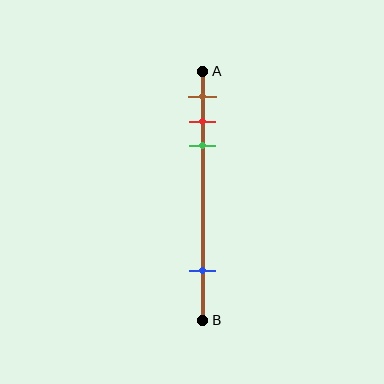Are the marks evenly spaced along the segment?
No, the marks are not evenly spaced.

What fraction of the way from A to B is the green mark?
The green mark is approximately 30% (0.3) of the way from A to B.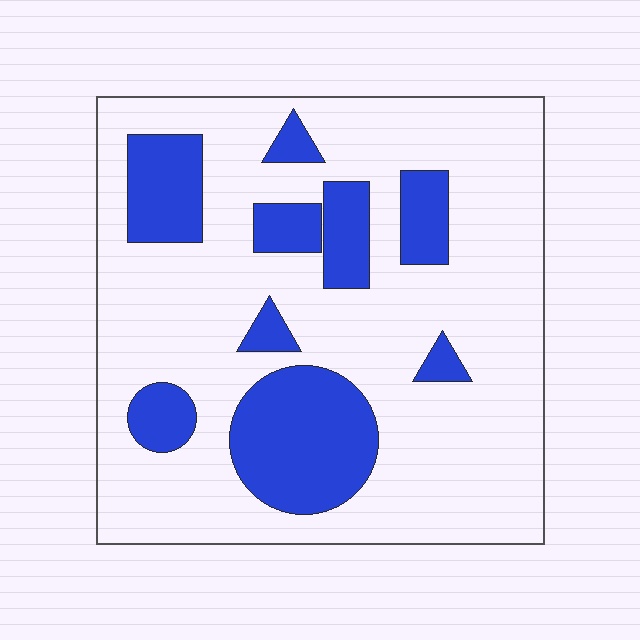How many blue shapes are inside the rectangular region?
9.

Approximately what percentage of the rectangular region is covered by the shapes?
Approximately 25%.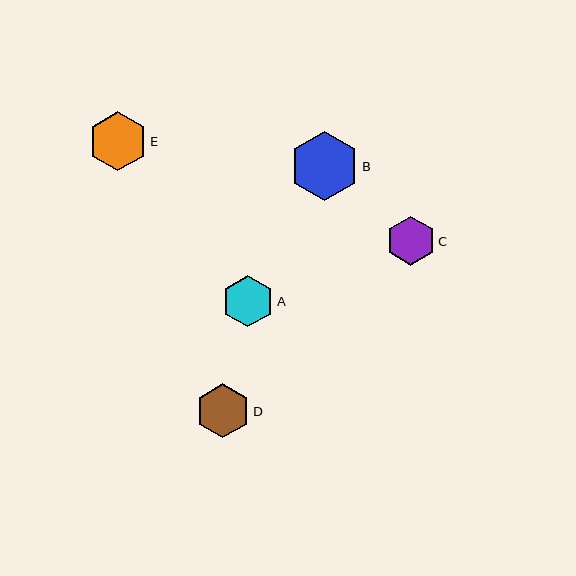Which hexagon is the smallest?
Hexagon C is the smallest with a size of approximately 49 pixels.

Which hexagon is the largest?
Hexagon B is the largest with a size of approximately 69 pixels.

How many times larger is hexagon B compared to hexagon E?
Hexagon B is approximately 1.2 times the size of hexagon E.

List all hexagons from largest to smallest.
From largest to smallest: B, E, D, A, C.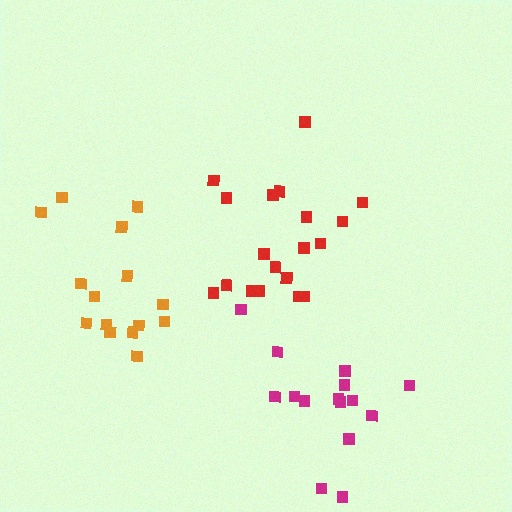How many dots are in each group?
Group 1: 15 dots, Group 2: 15 dots, Group 3: 19 dots (49 total).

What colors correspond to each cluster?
The clusters are colored: magenta, orange, red.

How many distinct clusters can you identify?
There are 3 distinct clusters.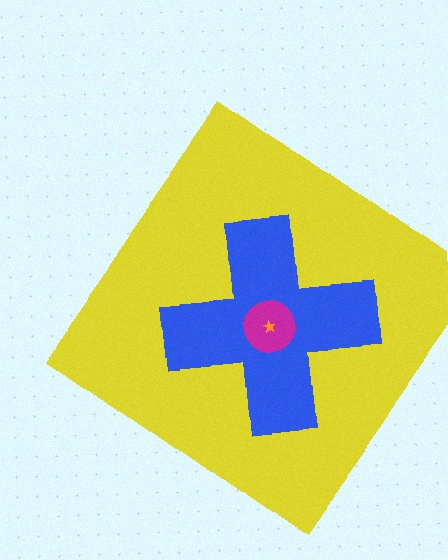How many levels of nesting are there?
4.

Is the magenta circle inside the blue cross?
Yes.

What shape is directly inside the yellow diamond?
The blue cross.